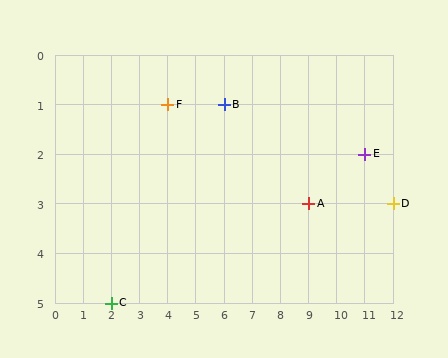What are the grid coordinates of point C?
Point C is at grid coordinates (2, 5).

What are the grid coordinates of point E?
Point E is at grid coordinates (11, 2).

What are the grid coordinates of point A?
Point A is at grid coordinates (9, 3).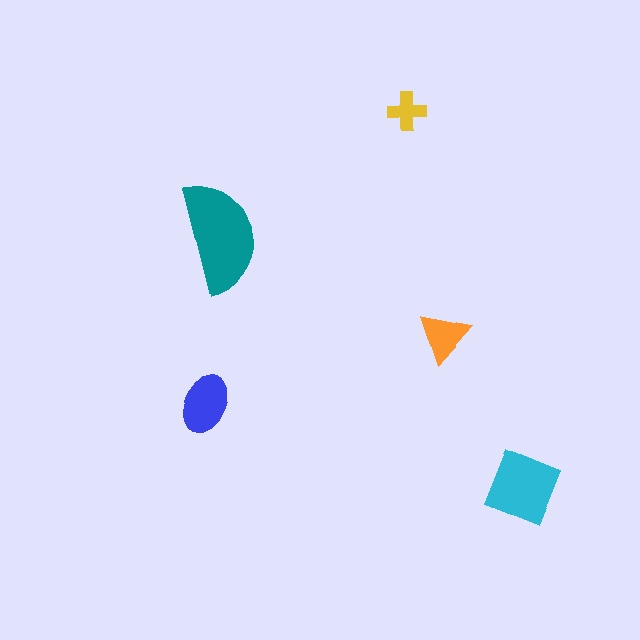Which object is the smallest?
The yellow cross.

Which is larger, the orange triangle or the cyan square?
The cyan square.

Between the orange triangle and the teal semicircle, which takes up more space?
The teal semicircle.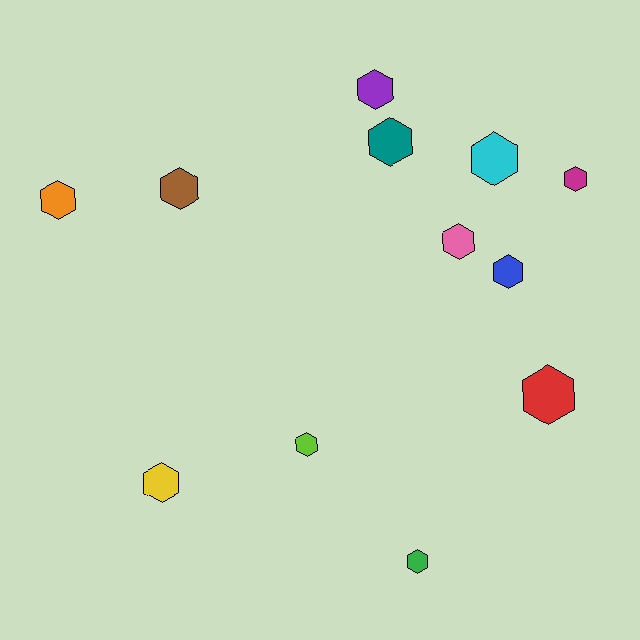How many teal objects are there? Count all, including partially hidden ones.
There is 1 teal object.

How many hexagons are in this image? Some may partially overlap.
There are 12 hexagons.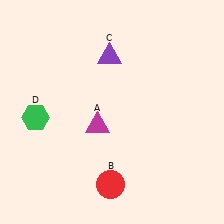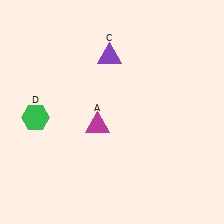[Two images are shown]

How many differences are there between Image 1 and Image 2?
There is 1 difference between the two images.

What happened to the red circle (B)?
The red circle (B) was removed in Image 2. It was in the bottom-left area of Image 1.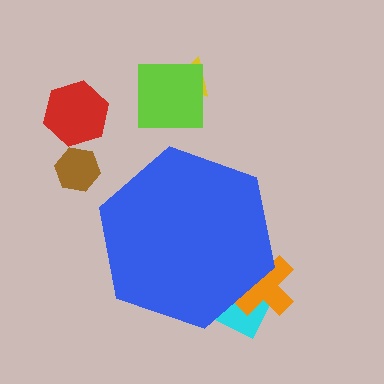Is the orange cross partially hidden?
Yes, the orange cross is partially hidden behind the blue hexagon.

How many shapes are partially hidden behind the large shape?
2 shapes are partially hidden.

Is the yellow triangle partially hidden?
No, the yellow triangle is fully visible.